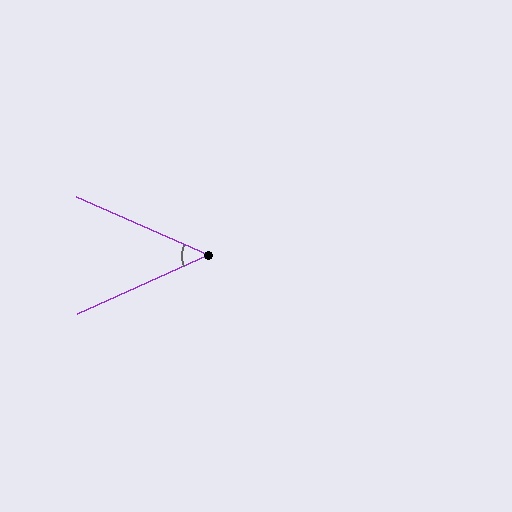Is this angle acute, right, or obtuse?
It is acute.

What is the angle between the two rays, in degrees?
Approximately 48 degrees.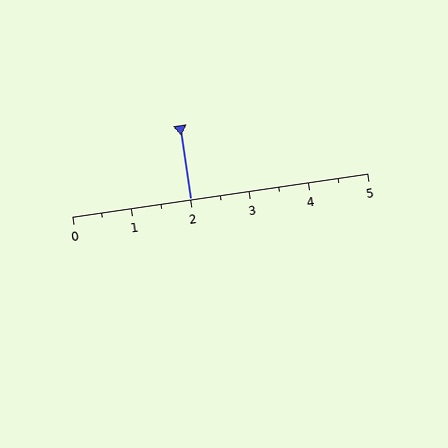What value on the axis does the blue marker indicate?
The marker indicates approximately 2.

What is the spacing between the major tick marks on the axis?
The major ticks are spaced 1 apart.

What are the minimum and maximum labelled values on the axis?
The axis runs from 0 to 5.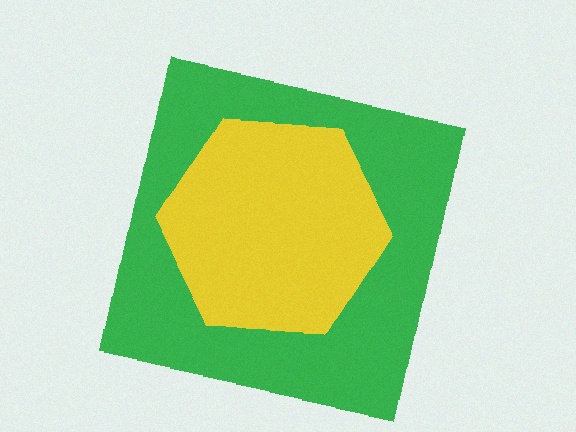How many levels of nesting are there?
2.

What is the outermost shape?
The green square.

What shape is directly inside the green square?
The yellow hexagon.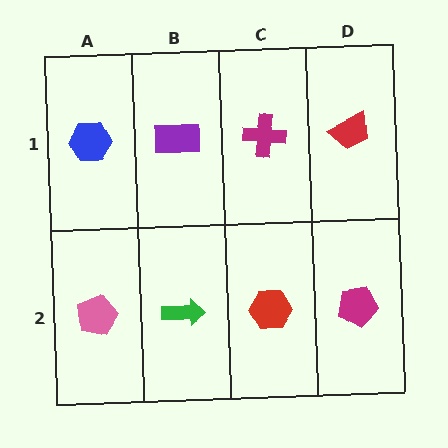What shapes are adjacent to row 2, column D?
A red trapezoid (row 1, column D), a red hexagon (row 2, column C).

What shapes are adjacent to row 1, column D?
A magenta pentagon (row 2, column D), a magenta cross (row 1, column C).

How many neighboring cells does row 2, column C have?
3.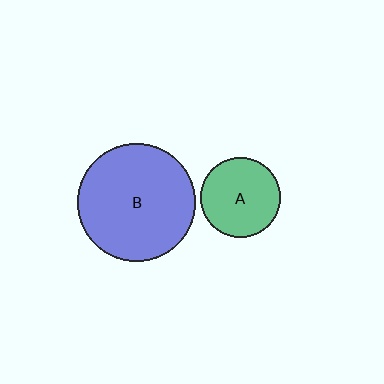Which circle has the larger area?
Circle B (blue).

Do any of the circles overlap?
No, none of the circles overlap.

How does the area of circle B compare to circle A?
Approximately 2.2 times.